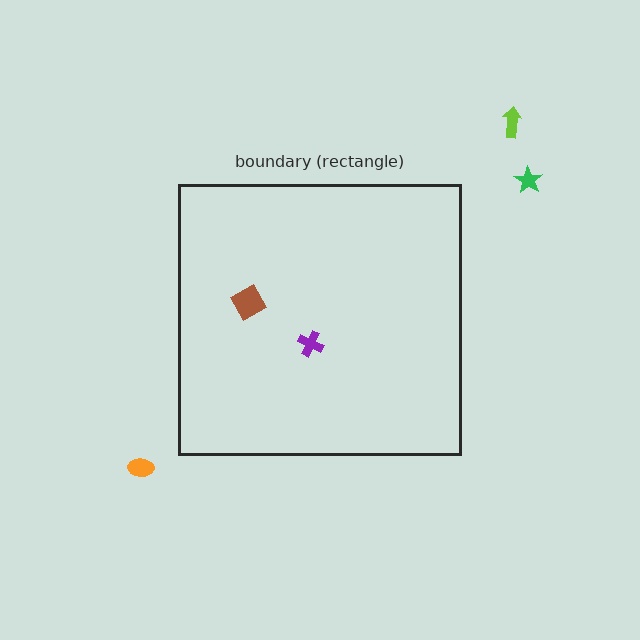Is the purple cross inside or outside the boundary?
Inside.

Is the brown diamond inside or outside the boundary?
Inside.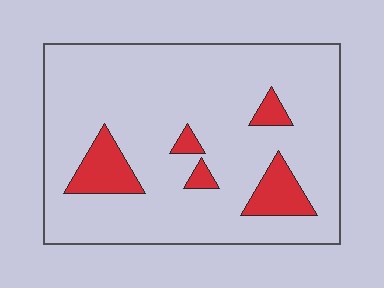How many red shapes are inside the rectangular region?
5.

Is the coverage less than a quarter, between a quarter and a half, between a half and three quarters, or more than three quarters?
Less than a quarter.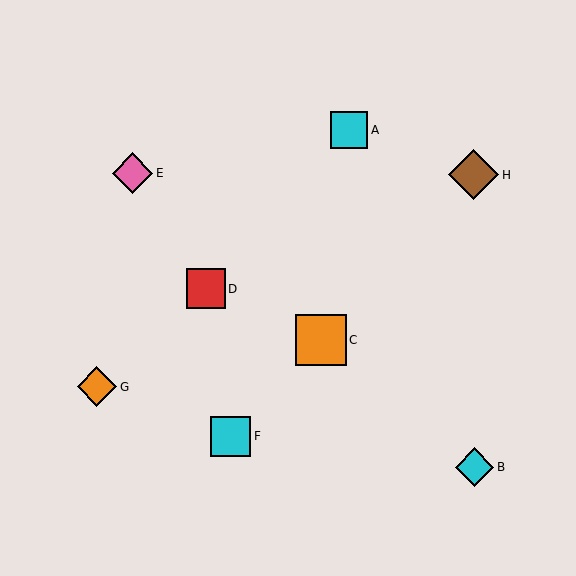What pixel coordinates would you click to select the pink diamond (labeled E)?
Click at (132, 173) to select the pink diamond E.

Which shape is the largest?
The orange square (labeled C) is the largest.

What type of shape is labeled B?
Shape B is a cyan diamond.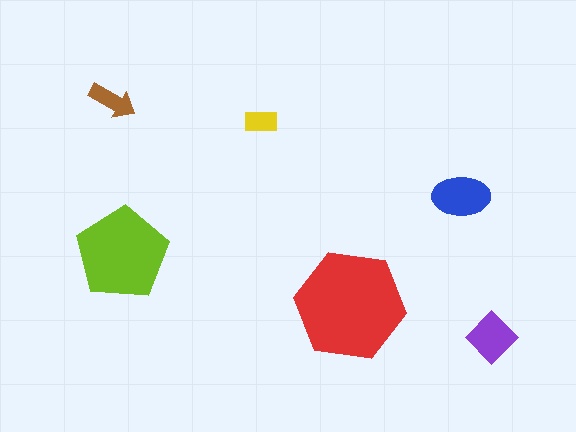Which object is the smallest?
The yellow rectangle.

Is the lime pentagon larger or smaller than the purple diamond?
Larger.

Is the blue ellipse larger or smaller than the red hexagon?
Smaller.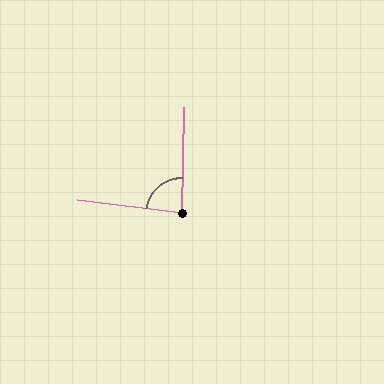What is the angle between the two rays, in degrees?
Approximately 84 degrees.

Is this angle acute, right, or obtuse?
It is acute.